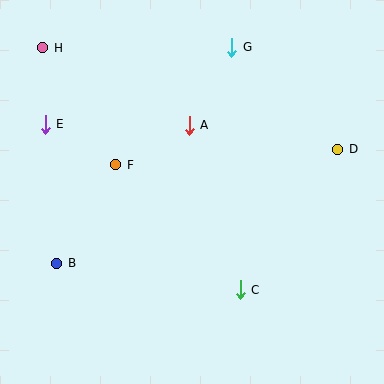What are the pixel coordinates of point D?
Point D is at (338, 149).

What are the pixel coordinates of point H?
Point H is at (42, 48).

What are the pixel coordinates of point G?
Point G is at (232, 47).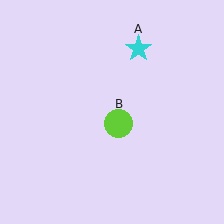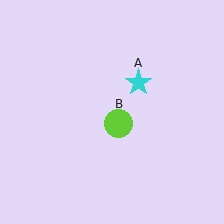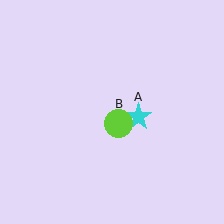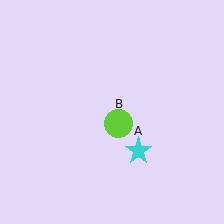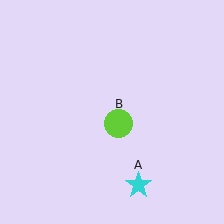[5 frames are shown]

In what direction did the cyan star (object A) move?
The cyan star (object A) moved down.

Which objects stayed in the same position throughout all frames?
Lime circle (object B) remained stationary.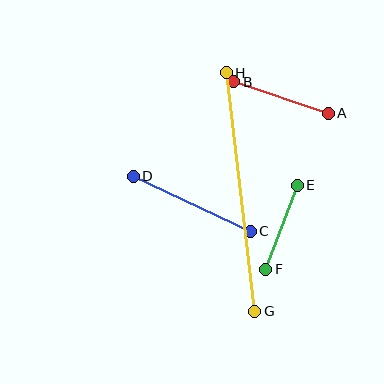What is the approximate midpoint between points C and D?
The midpoint is at approximately (192, 204) pixels.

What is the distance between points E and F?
The distance is approximately 89 pixels.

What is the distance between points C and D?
The distance is approximately 129 pixels.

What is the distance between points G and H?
The distance is approximately 240 pixels.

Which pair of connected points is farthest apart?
Points G and H are farthest apart.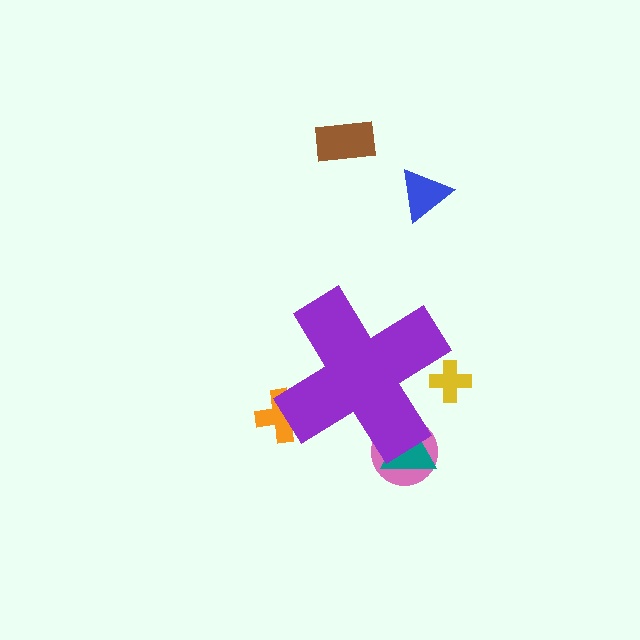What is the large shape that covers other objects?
A purple cross.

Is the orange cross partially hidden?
Yes, the orange cross is partially hidden behind the purple cross.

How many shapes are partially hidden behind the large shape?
4 shapes are partially hidden.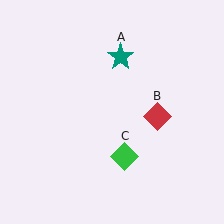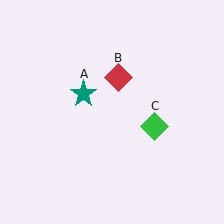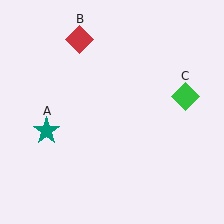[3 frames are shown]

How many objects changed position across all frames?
3 objects changed position: teal star (object A), red diamond (object B), green diamond (object C).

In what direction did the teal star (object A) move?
The teal star (object A) moved down and to the left.